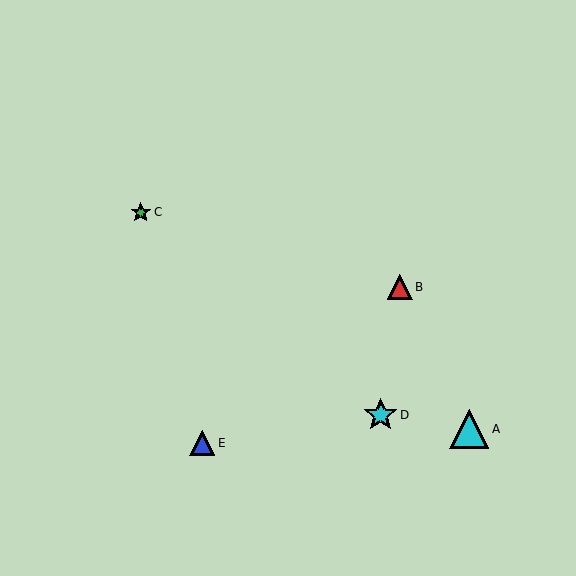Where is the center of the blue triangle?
The center of the blue triangle is at (202, 443).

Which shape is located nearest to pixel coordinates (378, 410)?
The cyan star (labeled D) at (381, 415) is nearest to that location.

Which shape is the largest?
The cyan triangle (labeled A) is the largest.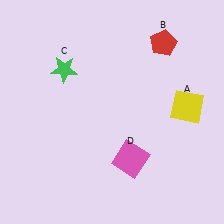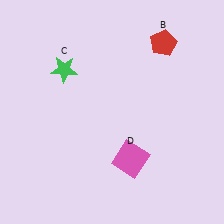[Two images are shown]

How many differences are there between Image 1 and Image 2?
There is 1 difference between the two images.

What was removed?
The yellow square (A) was removed in Image 2.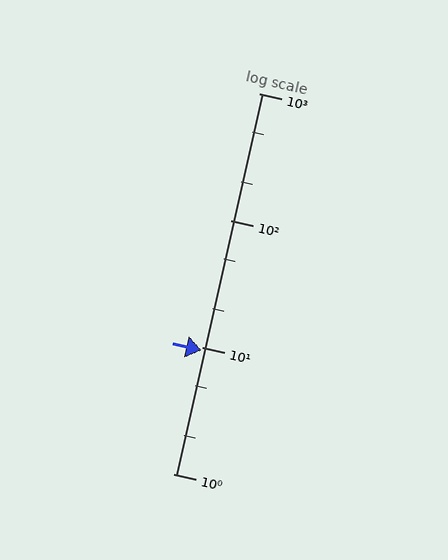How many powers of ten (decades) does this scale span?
The scale spans 3 decades, from 1 to 1000.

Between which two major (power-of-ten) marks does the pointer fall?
The pointer is between 1 and 10.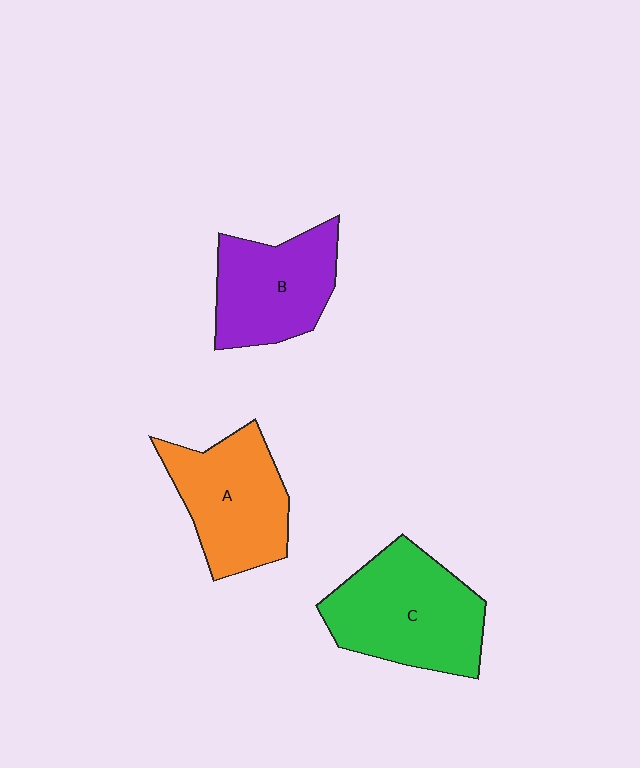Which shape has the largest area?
Shape C (green).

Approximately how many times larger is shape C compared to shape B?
Approximately 1.3 times.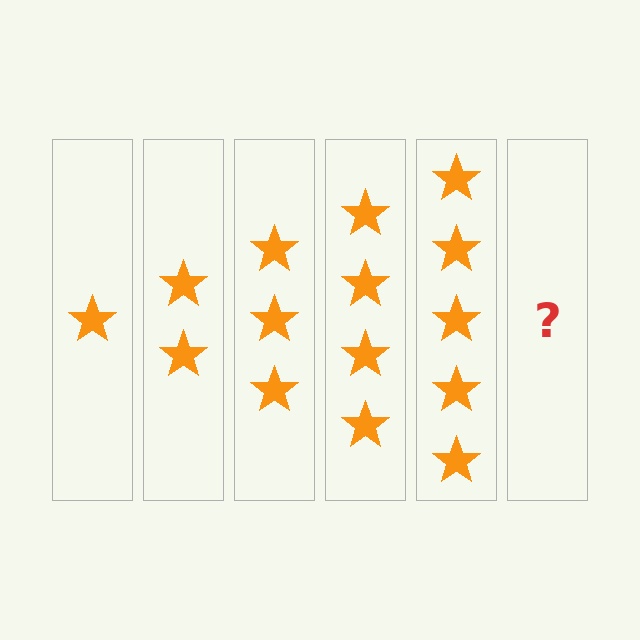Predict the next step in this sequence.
The next step is 6 stars.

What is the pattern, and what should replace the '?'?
The pattern is that each step adds one more star. The '?' should be 6 stars.